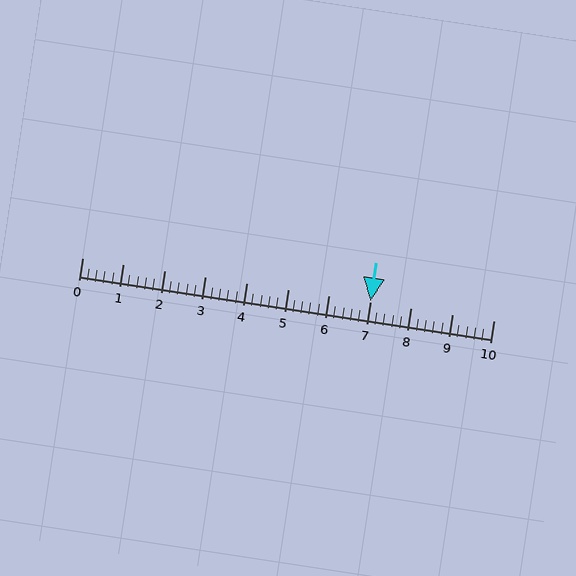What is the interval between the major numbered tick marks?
The major tick marks are spaced 1 units apart.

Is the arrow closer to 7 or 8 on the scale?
The arrow is closer to 7.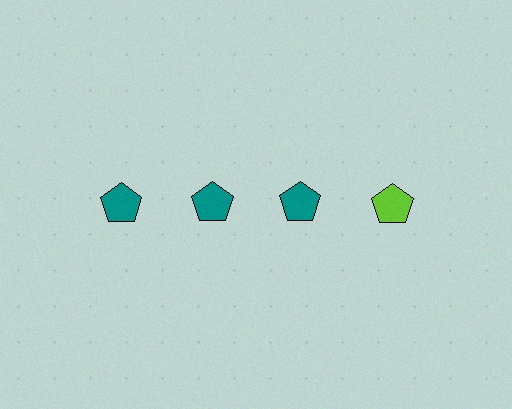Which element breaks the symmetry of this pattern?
The lime pentagon in the top row, second from right column breaks the symmetry. All other shapes are teal pentagons.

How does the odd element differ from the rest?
It has a different color: lime instead of teal.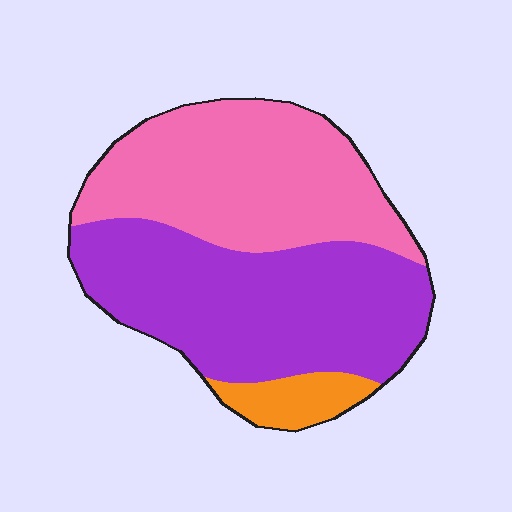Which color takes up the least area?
Orange, at roughly 10%.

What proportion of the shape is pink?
Pink covers around 45% of the shape.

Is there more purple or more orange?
Purple.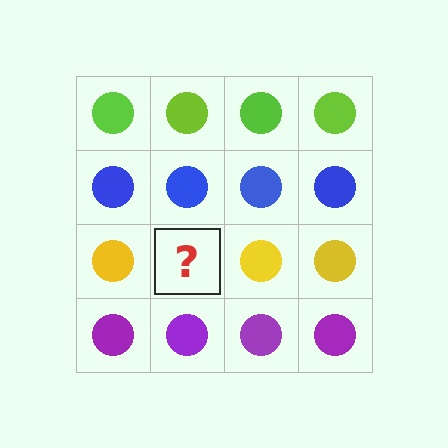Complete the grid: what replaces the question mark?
The question mark should be replaced with a yellow circle.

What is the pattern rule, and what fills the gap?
The rule is that each row has a consistent color. The gap should be filled with a yellow circle.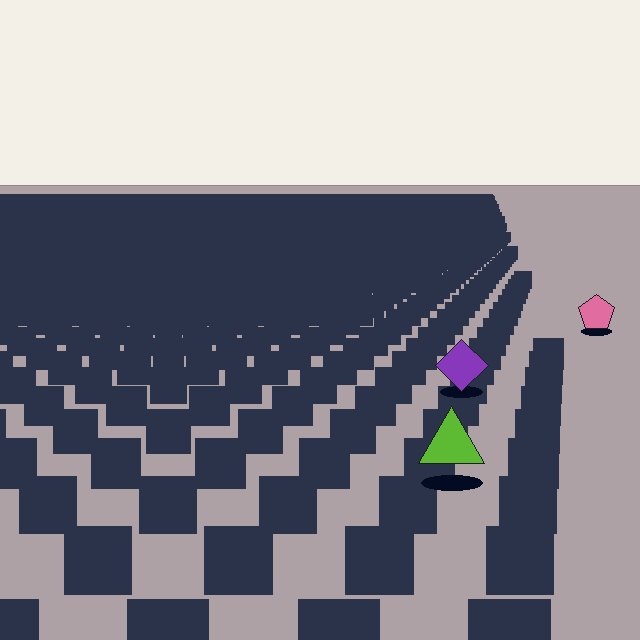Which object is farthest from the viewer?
The pink pentagon is farthest from the viewer. It appears smaller and the ground texture around it is denser.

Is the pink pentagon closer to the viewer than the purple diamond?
No. The purple diamond is closer — you can tell from the texture gradient: the ground texture is coarser near it.